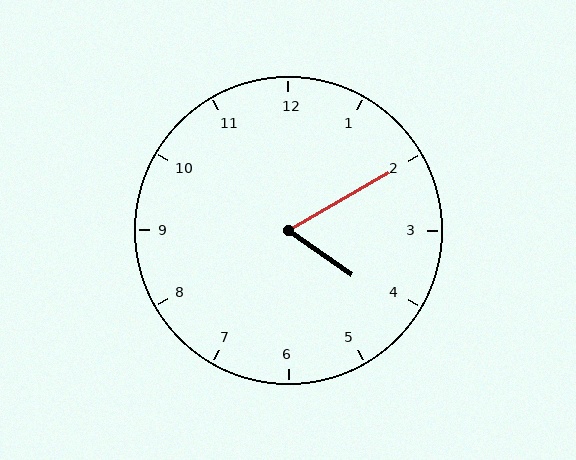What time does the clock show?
4:10.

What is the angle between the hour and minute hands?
Approximately 65 degrees.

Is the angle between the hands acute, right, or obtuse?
It is acute.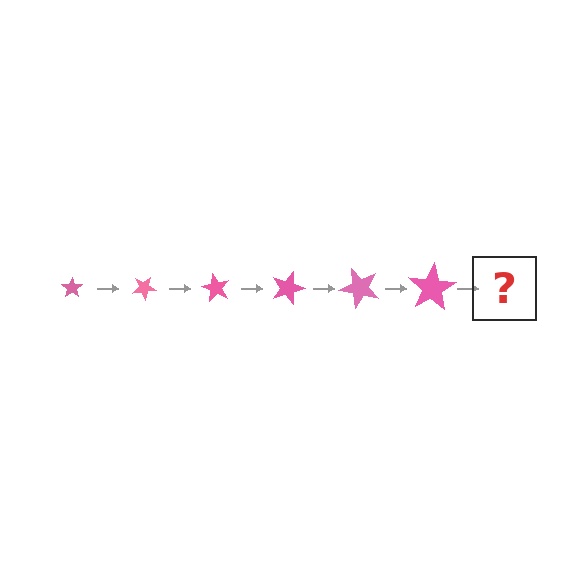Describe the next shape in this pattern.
It should be a star, larger than the previous one and rotated 180 degrees from the start.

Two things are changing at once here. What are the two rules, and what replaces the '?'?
The two rules are that the star grows larger each step and it rotates 30 degrees each step. The '?' should be a star, larger than the previous one and rotated 180 degrees from the start.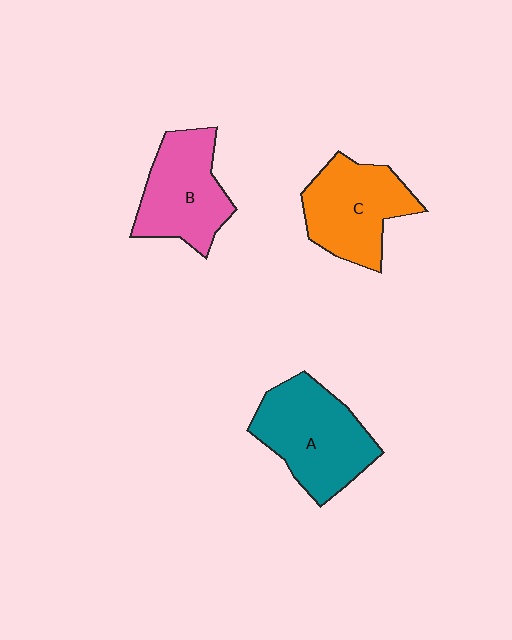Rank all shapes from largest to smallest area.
From largest to smallest: A (teal), C (orange), B (pink).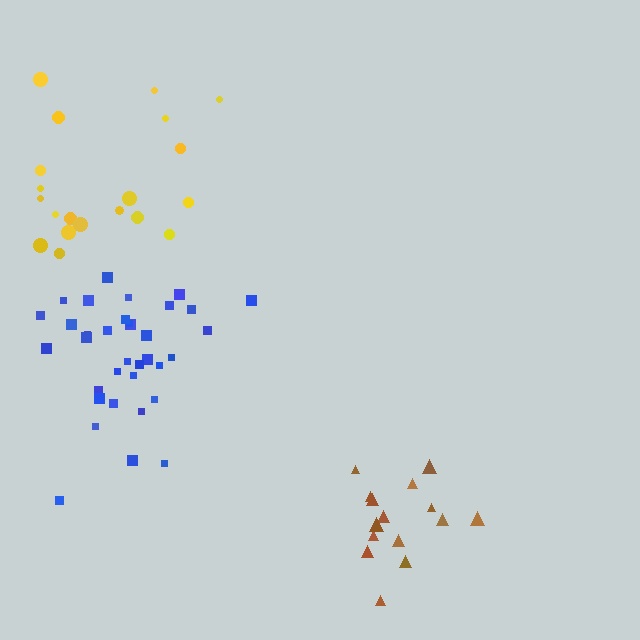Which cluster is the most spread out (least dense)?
Yellow.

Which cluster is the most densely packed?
Blue.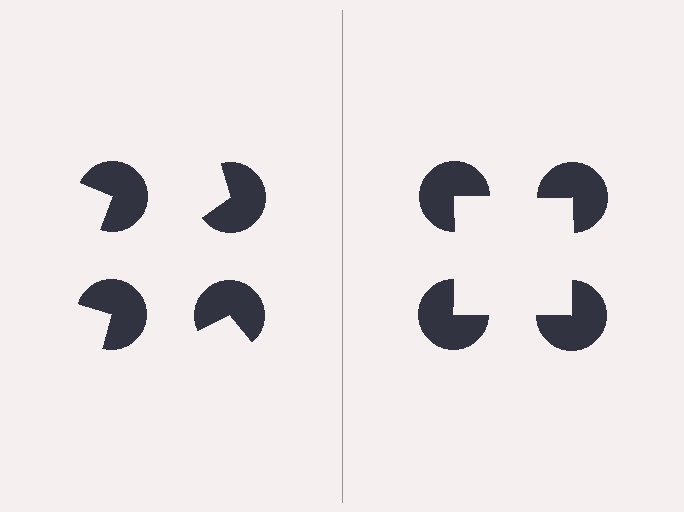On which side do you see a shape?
An illusory square appears on the right side. On the left side the wedge cuts are rotated, so no coherent shape forms.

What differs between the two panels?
The pac-man discs are positioned identically on both sides; only the wedge orientations differ. On the right they align to a square; on the left they are misaligned.